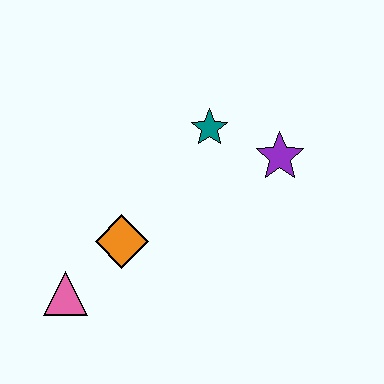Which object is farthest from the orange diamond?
The purple star is farthest from the orange diamond.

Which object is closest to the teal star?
The purple star is closest to the teal star.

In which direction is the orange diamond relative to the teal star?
The orange diamond is below the teal star.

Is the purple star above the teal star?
No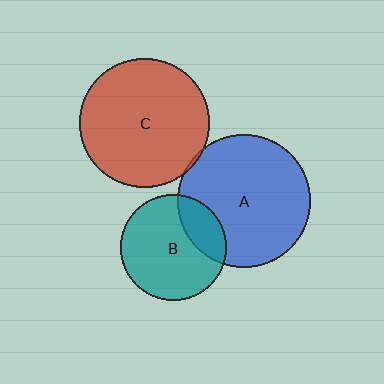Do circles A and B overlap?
Yes.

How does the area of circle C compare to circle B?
Approximately 1.5 times.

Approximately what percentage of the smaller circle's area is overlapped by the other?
Approximately 25%.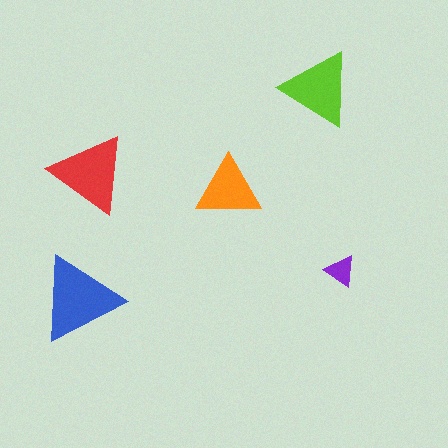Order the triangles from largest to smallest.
the blue one, the red one, the lime one, the orange one, the purple one.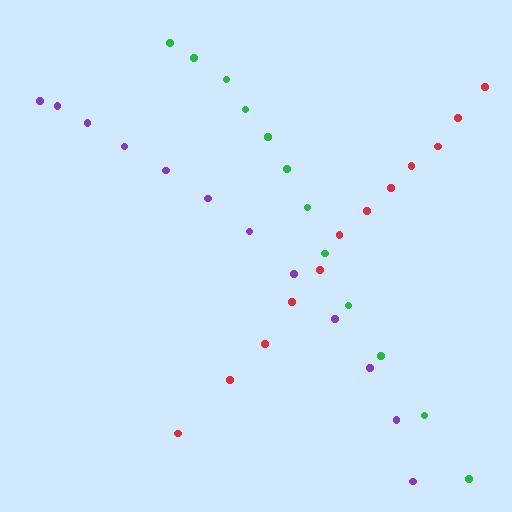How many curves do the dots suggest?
There are 3 distinct paths.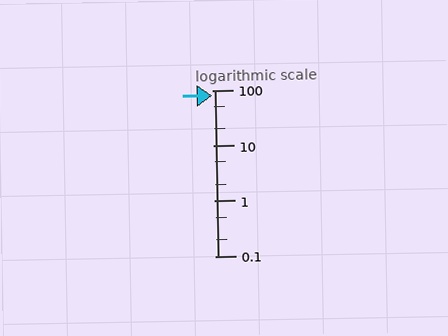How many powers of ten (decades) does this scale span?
The scale spans 3 decades, from 0.1 to 100.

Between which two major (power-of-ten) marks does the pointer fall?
The pointer is between 10 and 100.